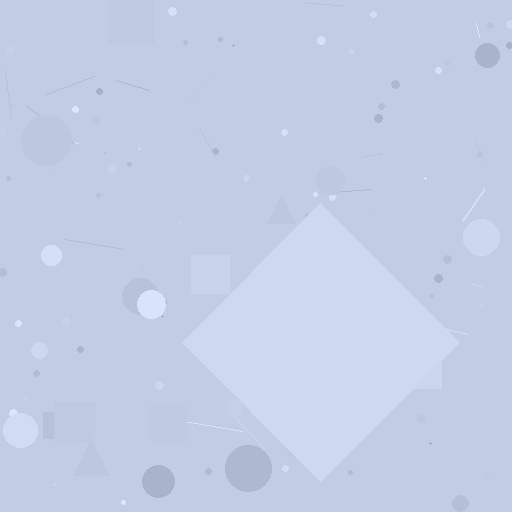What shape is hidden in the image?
A diamond is hidden in the image.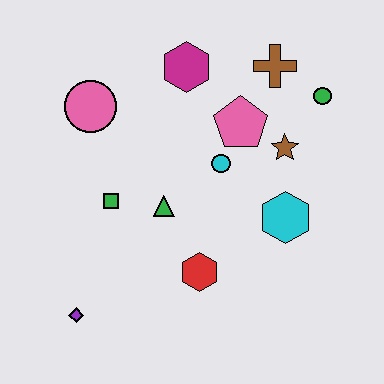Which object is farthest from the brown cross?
The purple diamond is farthest from the brown cross.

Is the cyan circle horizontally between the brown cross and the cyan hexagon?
No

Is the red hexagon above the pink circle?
No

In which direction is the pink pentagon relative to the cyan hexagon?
The pink pentagon is above the cyan hexagon.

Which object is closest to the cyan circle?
The pink pentagon is closest to the cyan circle.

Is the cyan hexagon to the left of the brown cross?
No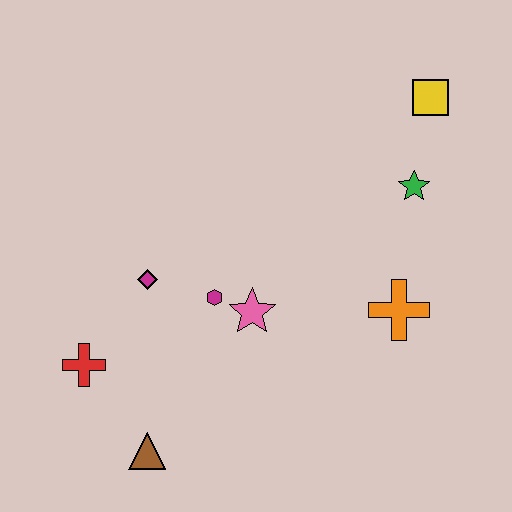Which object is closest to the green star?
The yellow square is closest to the green star.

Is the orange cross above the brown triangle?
Yes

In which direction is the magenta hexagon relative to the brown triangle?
The magenta hexagon is above the brown triangle.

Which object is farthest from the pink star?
The yellow square is farthest from the pink star.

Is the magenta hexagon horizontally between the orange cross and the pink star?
No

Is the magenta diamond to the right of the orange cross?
No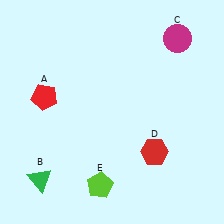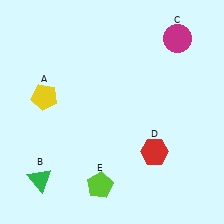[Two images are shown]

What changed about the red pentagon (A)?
In Image 1, A is red. In Image 2, it changed to yellow.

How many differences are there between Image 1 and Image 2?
There is 1 difference between the two images.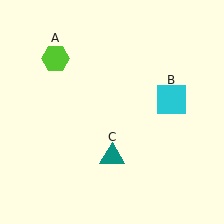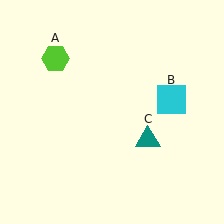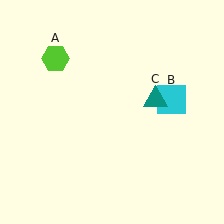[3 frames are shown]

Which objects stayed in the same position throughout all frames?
Lime hexagon (object A) and cyan square (object B) remained stationary.